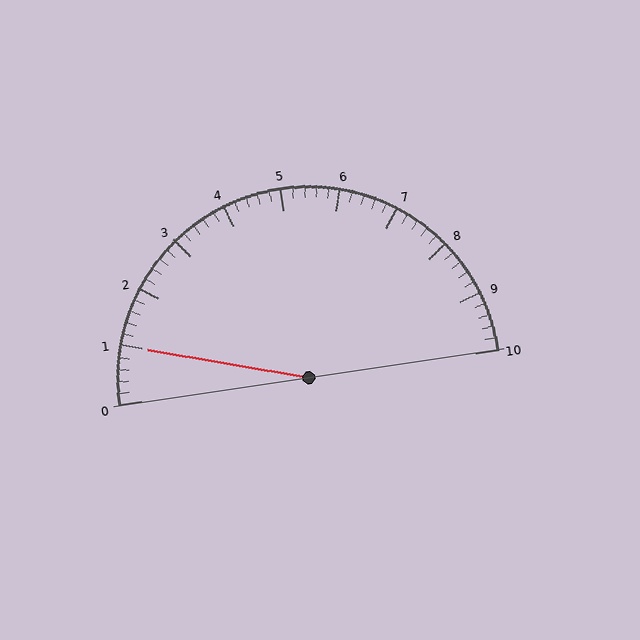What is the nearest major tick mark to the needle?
The nearest major tick mark is 1.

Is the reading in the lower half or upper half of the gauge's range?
The reading is in the lower half of the range (0 to 10).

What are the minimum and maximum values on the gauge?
The gauge ranges from 0 to 10.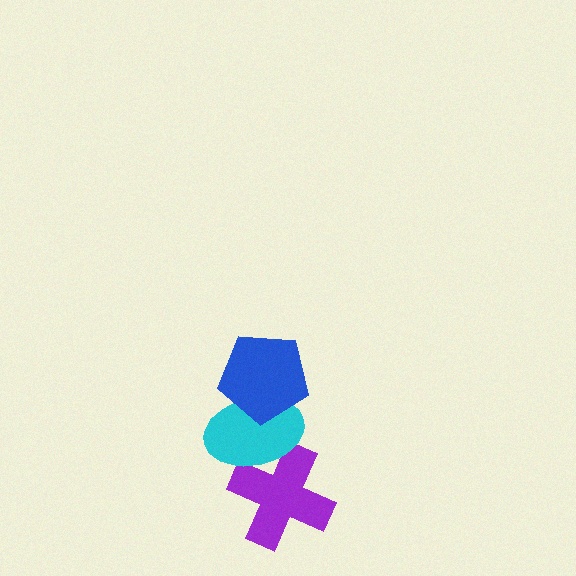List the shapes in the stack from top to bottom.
From top to bottom: the blue pentagon, the cyan ellipse, the purple cross.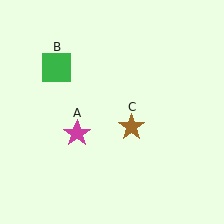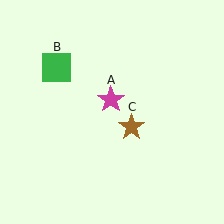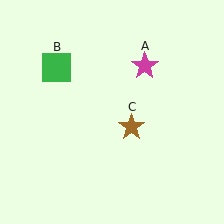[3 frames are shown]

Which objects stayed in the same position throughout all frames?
Green square (object B) and brown star (object C) remained stationary.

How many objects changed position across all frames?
1 object changed position: magenta star (object A).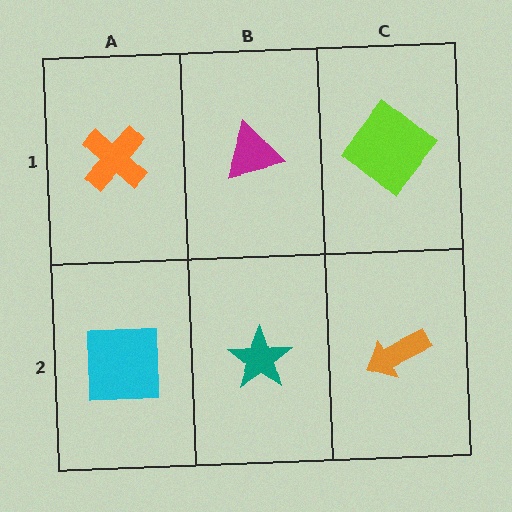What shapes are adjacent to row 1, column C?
An orange arrow (row 2, column C), a magenta triangle (row 1, column B).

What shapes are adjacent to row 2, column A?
An orange cross (row 1, column A), a teal star (row 2, column B).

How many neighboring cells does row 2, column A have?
2.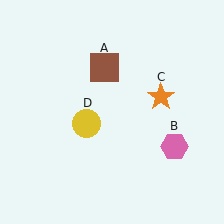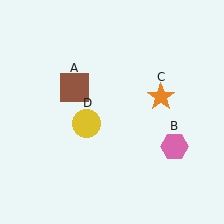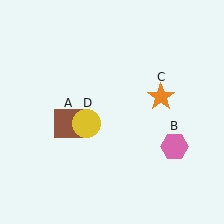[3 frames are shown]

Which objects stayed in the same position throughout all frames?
Pink hexagon (object B) and orange star (object C) and yellow circle (object D) remained stationary.